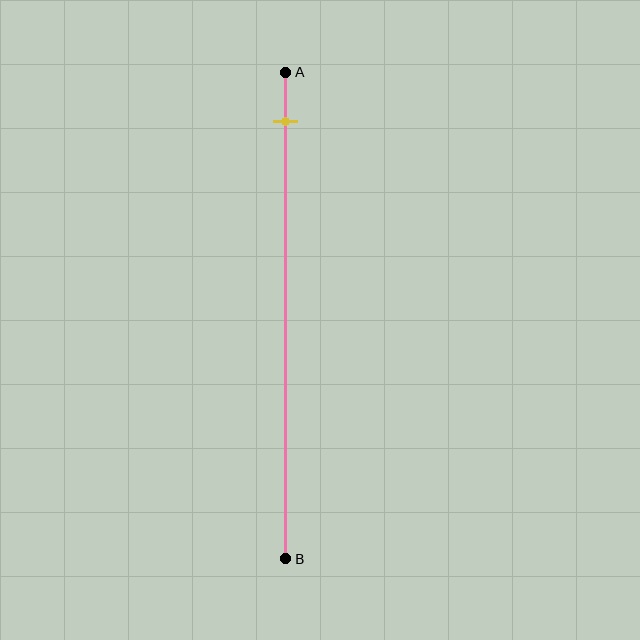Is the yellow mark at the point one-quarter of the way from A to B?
No, the mark is at about 10% from A, not at the 25% one-quarter point.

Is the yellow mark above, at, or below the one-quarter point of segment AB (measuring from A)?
The yellow mark is above the one-quarter point of segment AB.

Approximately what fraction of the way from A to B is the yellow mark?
The yellow mark is approximately 10% of the way from A to B.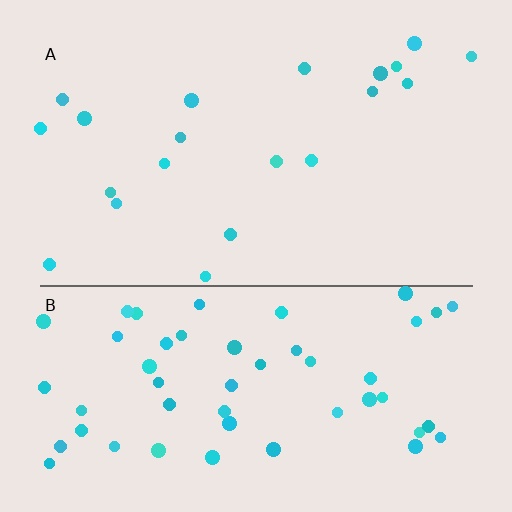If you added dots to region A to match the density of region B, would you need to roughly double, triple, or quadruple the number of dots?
Approximately triple.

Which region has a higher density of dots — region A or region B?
B (the bottom).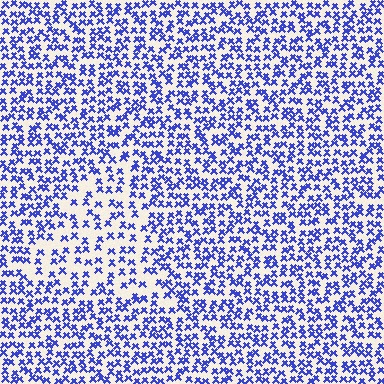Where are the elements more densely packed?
The elements are more densely packed outside the triangle boundary.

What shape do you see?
I see a triangle.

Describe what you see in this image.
The image contains small blue elements arranged at two different densities. A triangle-shaped region is visible where the elements are less densely packed than the surrounding area.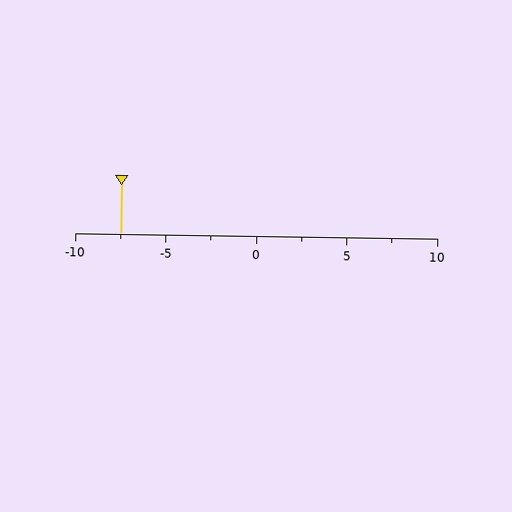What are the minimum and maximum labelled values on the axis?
The axis runs from -10 to 10.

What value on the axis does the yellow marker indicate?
The marker indicates approximately -7.5.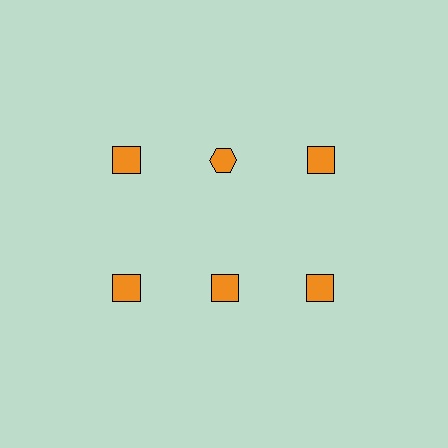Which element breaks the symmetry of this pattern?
The orange hexagon in the top row, second from left column breaks the symmetry. All other shapes are orange squares.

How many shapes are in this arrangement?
There are 6 shapes arranged in a grid pattern.